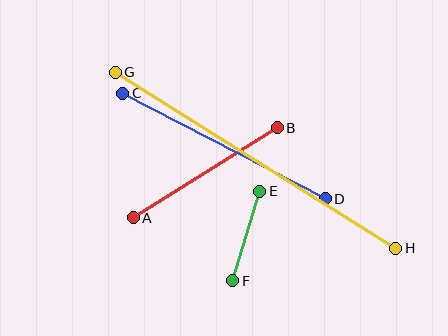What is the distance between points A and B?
The distance is approximately 170 pixels.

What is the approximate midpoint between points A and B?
The midpoint is at approximately (205, 173) pixels.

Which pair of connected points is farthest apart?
Points G and H are farthest apart.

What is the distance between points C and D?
The distance is approximately 229 pixels.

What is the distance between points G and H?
The distance is approximately 331 pixels.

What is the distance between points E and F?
The distance is approximately 93 pixels.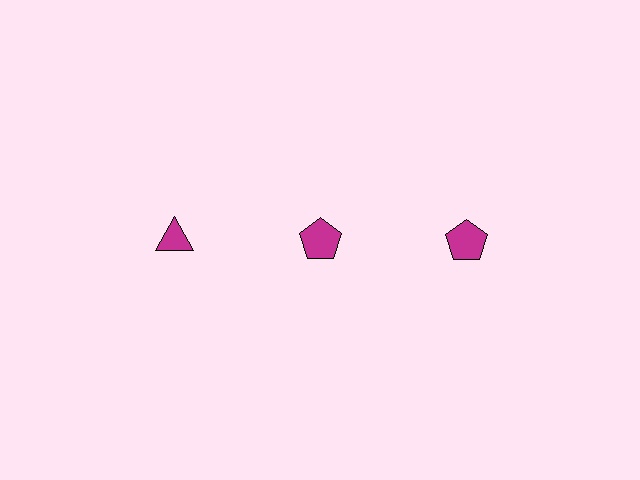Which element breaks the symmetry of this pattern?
The magenta triangle in the top row, leftmost column breaks the symmetry. All other shapes are magenta pentagons.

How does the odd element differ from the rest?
It has a different shape: triangle instead of pentagon.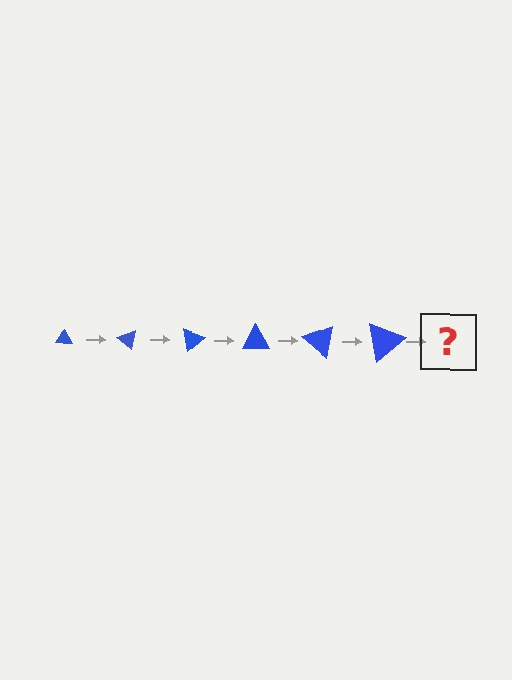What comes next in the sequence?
The next element should be a triangle, larger than the previous one and rotated 240 degrees from the start.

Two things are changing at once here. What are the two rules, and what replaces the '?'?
The two rules are that the triangle grows larger each step and it rotates 40 degrees each step. The '?' should be a triangle, larger than the previous one and rotated 240 degrees from the start.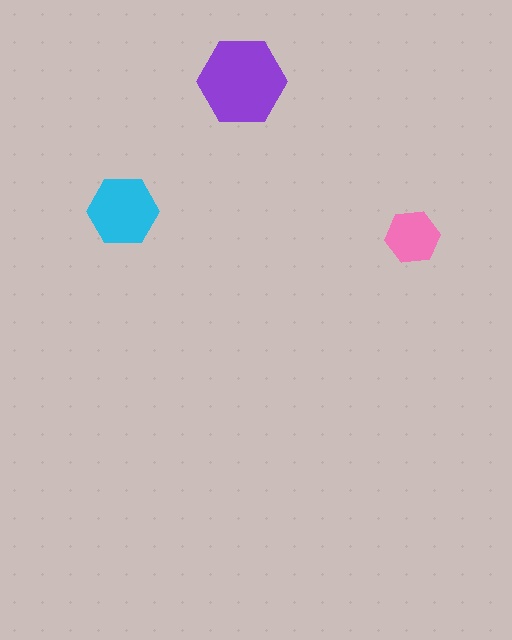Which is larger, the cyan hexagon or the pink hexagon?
The cyan one.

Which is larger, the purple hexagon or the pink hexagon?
The purple one.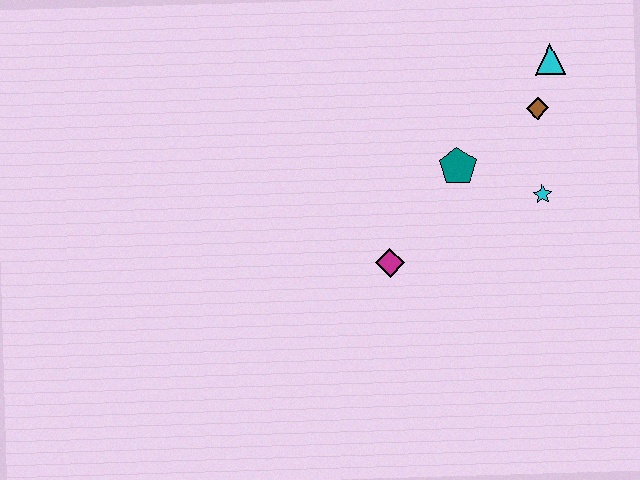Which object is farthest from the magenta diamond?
The cyan triangle is farthest from the magenta diamond.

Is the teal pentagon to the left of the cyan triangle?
Yes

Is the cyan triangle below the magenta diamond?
No